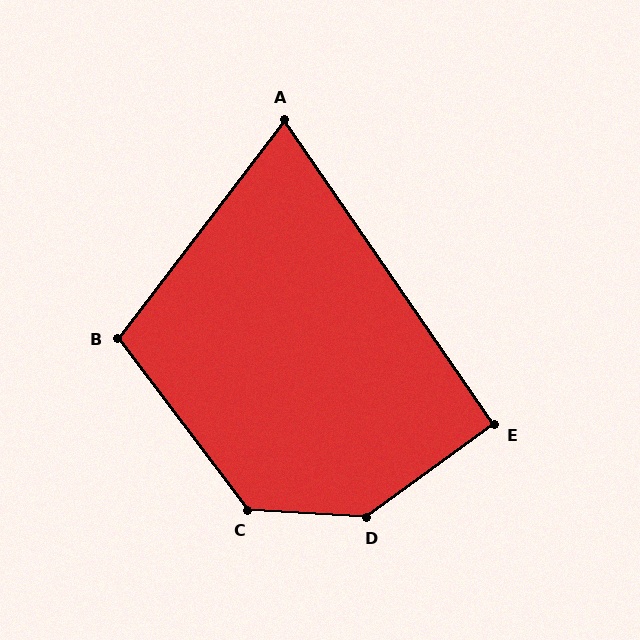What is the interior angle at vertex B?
Approximately 105 degrees (obtuse).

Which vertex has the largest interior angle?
D, at approximately 140 degrees.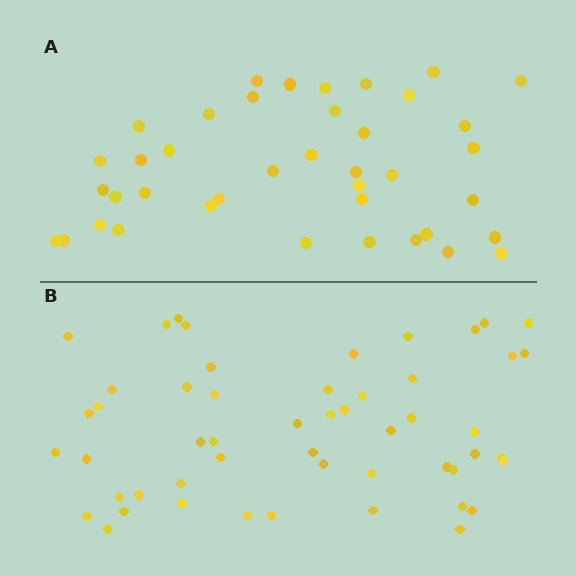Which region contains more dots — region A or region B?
Region B (the bottom region) has more dots.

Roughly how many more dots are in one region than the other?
Region B has roughly 12 or so more dots than region A.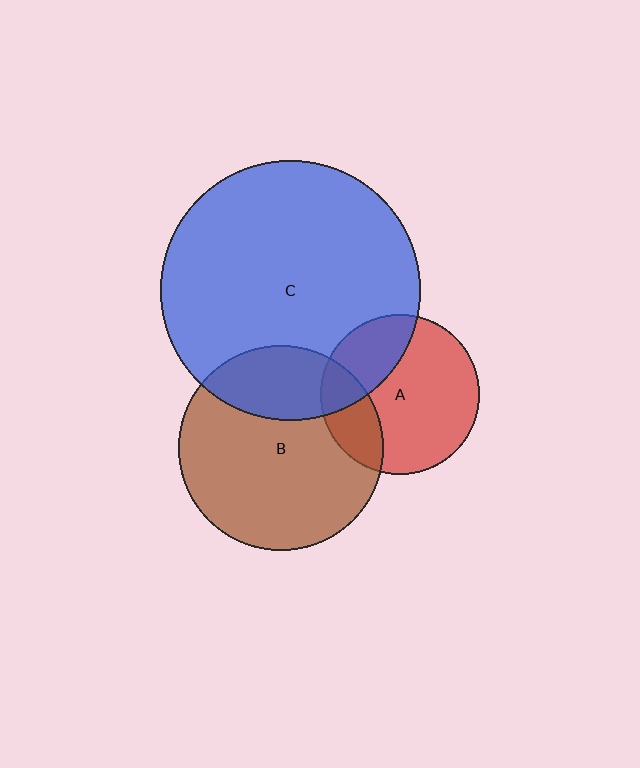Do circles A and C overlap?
Yes.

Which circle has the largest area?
Circle C (blue).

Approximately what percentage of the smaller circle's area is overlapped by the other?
Approximately 30%.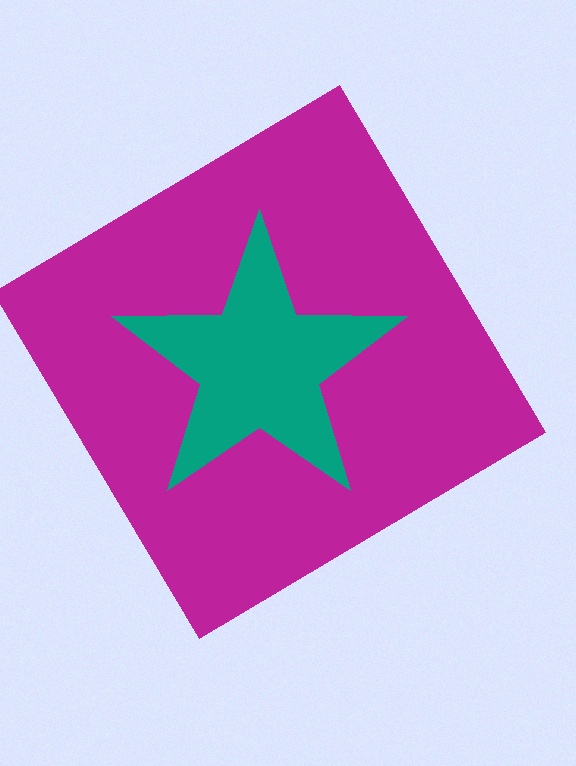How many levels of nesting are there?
2.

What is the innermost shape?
The teal star.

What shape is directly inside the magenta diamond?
The teal star.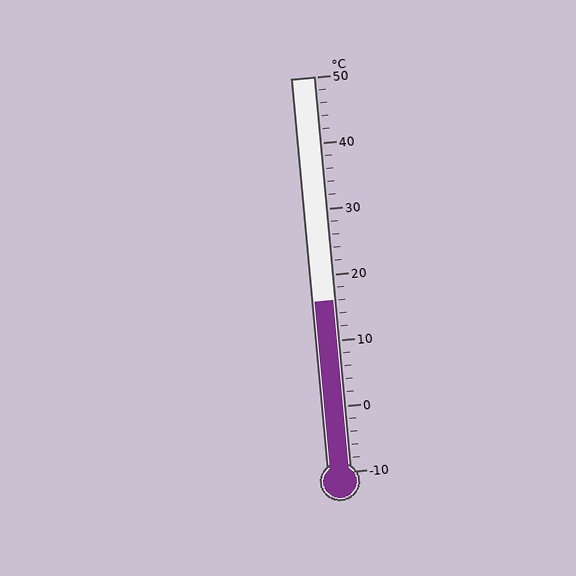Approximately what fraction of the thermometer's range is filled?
The thermometer is filled to approximately 45% of its range.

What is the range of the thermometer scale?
The thermometer scale ranges from -10°C to 50°C.